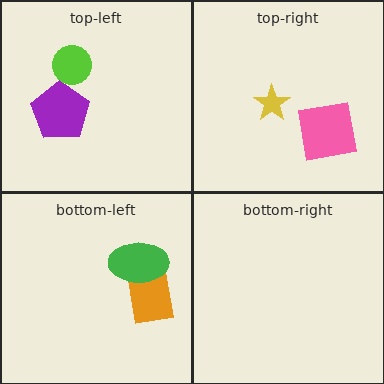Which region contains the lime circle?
The top-left region.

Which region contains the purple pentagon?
The top-left region.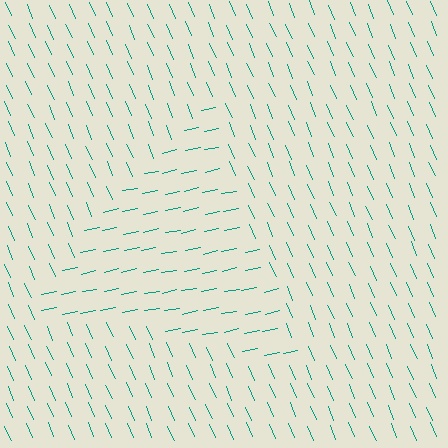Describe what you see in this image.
The image is filled with small teal line segments. A triangle region in the image has lines oriented differently from the surrounding lines, creating a visible texture boundary.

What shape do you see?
I see a triangle.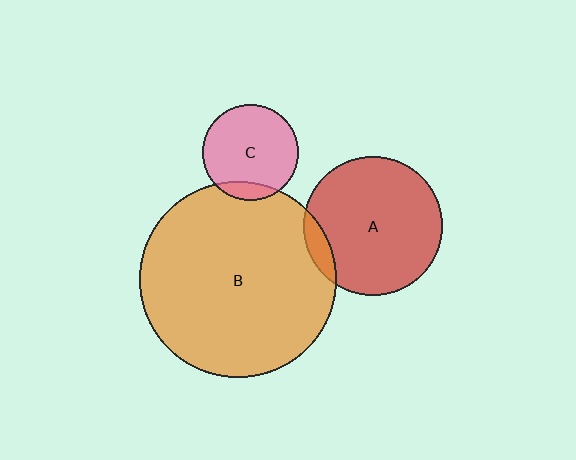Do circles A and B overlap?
Yes.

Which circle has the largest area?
Circle B (orange).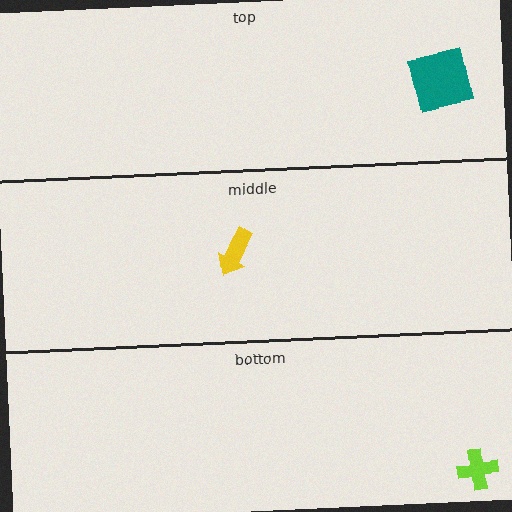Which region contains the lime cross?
The bottom region.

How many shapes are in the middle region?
1.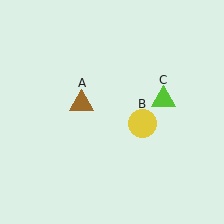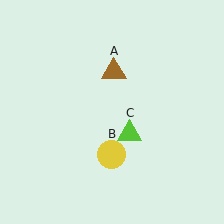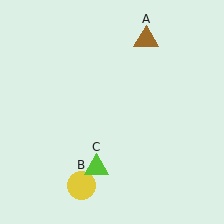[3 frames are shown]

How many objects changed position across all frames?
3 objects changed position: brown triangle (object A), yellow circle (object B), lime triangle (object C).